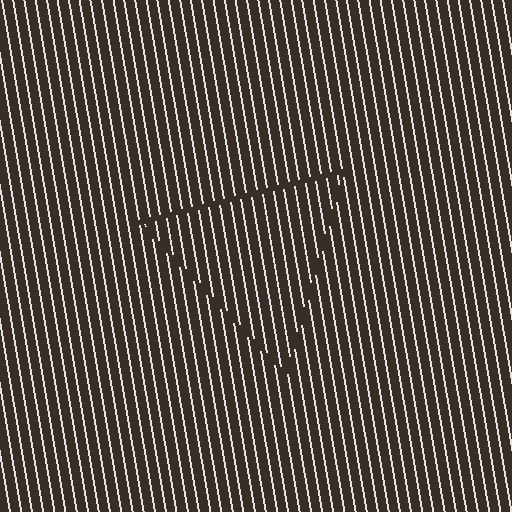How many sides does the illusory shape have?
3 sides — the line-ends trace a triangle.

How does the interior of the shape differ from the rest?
The interior of the shape contains the same grating, shifted by half a period — the contour is defined by the phase discontinuity where line-ends from the inner and outer gratings abut.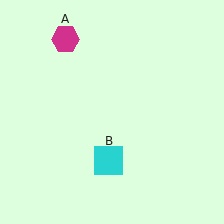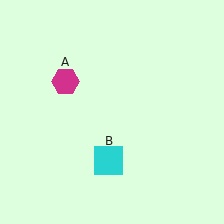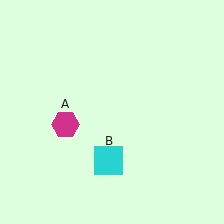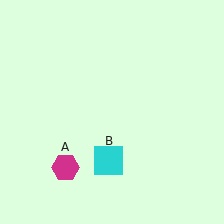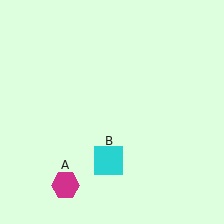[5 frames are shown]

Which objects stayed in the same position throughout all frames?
Cyan square (object B) remained stationary.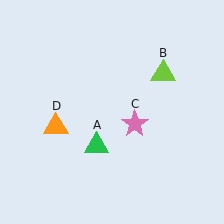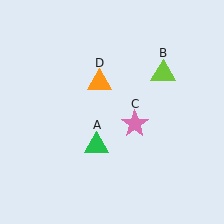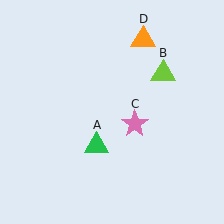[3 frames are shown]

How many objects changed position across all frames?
1 object changed position: orange triangle (object D).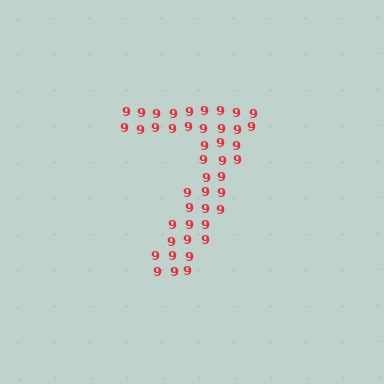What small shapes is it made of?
It is made of small digit 9's.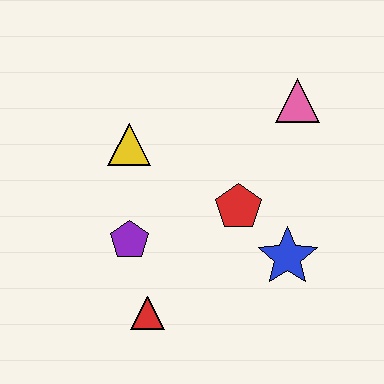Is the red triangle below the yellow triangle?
Yes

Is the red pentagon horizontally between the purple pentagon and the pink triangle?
Yes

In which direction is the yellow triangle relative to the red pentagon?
The yellow triangle is to the left of the red pentagon.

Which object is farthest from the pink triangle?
The red triangle is farthest from the pink triangle.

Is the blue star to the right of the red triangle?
Yes